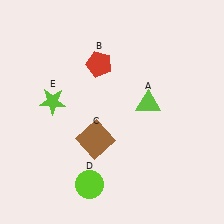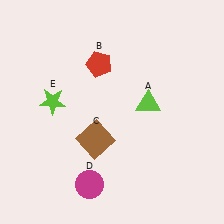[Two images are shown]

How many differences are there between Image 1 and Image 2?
There is 1 difference between the two images.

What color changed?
The circle (D) changed from lime in Image 1 to magenta in Image 2.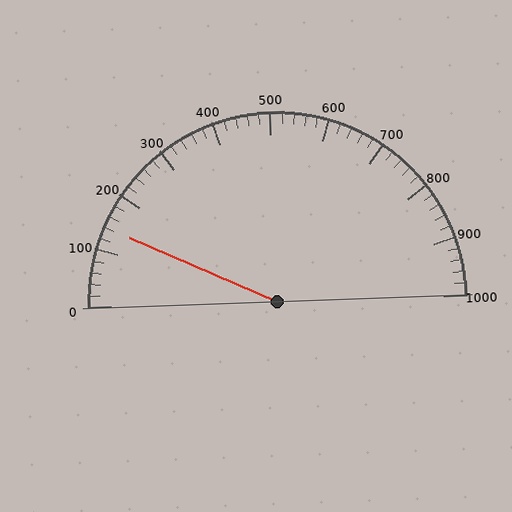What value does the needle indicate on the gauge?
The needle indicates approximately 140.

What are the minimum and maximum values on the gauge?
The gauge ranges from 0 to 1000.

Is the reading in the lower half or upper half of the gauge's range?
The reading is in the lower half of the range (0 to 1000).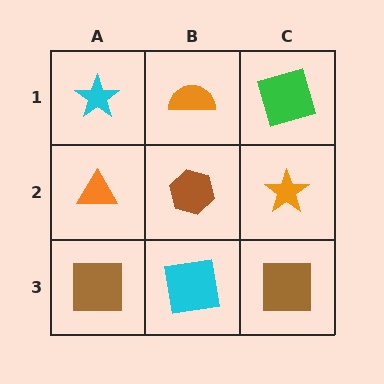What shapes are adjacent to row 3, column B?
A brown hexagon (row 2, column B), a brown square (row 3, column A), a brown square (row 3, column C).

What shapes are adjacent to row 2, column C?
A green square (row 1, column C), a brown square (row 3, column C), a brown hexagon (row 2, column B).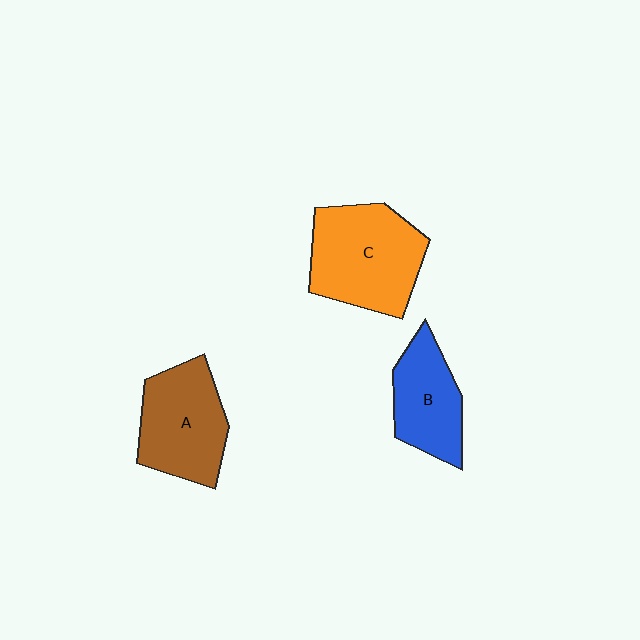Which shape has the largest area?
Shape C (orange).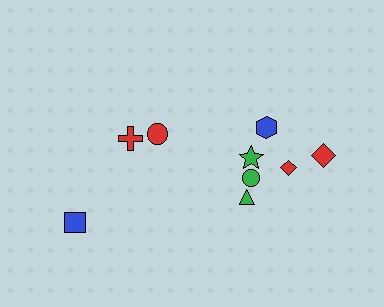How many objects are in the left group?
There are 3 objects.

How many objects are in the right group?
There are 6 objects.